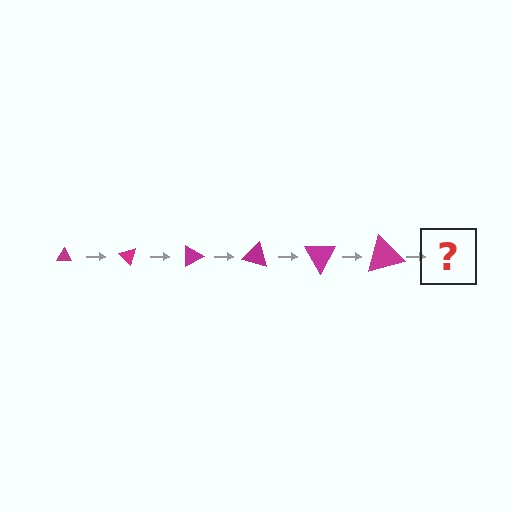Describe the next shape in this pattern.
It should be a triangle, larger than the previous one and rotated 270 degrees from the start.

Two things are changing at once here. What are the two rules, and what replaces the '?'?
The two rules are that the triangle grows larger each step and it rotates 45 degrees each step. The '?' should be a triangle, larger than the previous one and rotated 270 degrees from the start.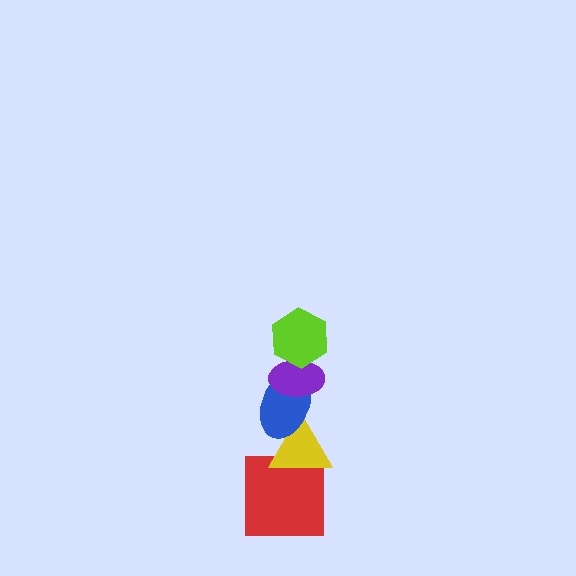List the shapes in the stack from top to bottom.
From top to bottom: the lime hexagon, the purple ellipse, the blue ellipse, the yellow triangle, the red square.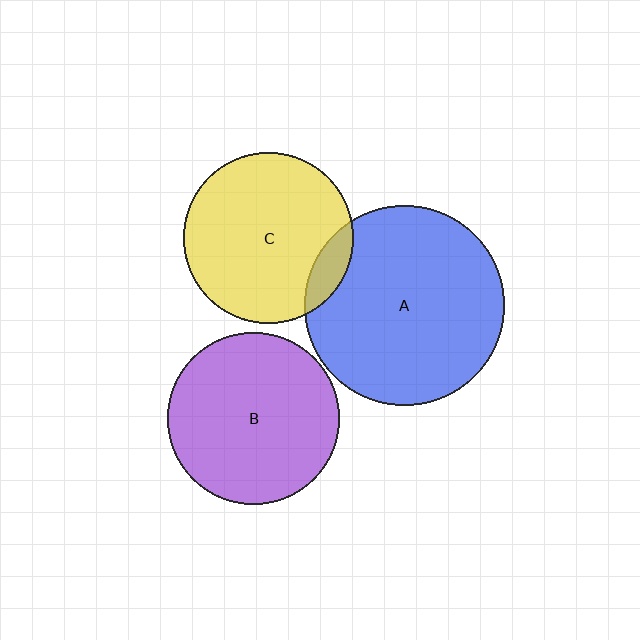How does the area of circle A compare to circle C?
Approximately 1.4 times.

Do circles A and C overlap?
Yes.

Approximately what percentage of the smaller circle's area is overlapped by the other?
Approximately 10%.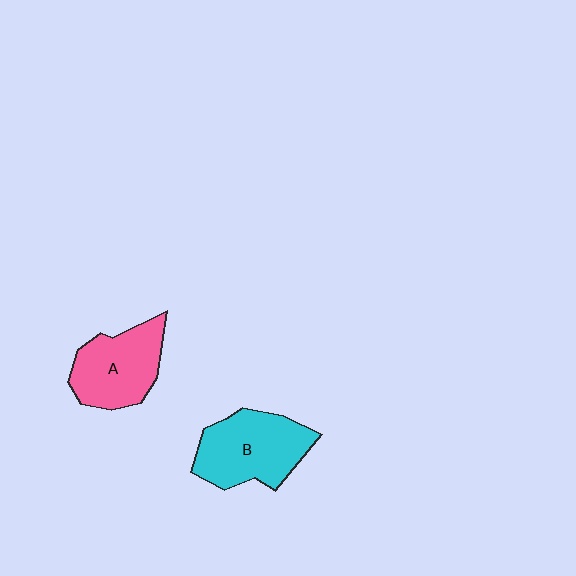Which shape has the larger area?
Shape B (cyan).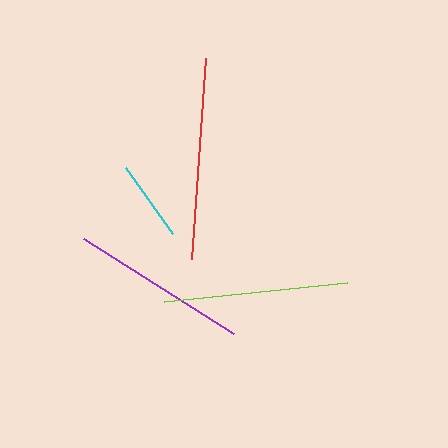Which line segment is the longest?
The red line is the longest at approximately 201 pixels.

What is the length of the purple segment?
The purple segment is approximately 178 pixels long.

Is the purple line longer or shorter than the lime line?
The lime line is longer than the purple line.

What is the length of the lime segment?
The lime segment is approximately 184 pixels long.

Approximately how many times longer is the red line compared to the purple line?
The red line is approximately 1.1 times the length of the purple line.